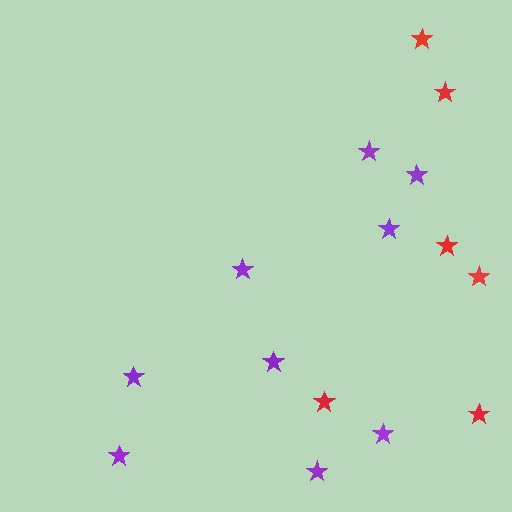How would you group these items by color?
There are 2 groups: one group of red stars (6) and one group of purple stars (9).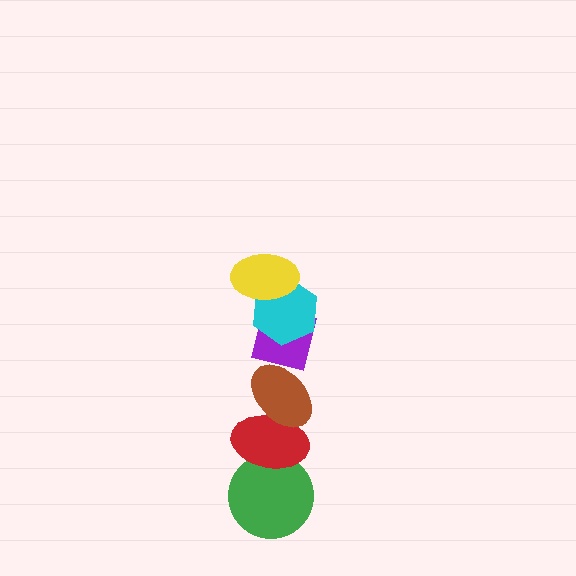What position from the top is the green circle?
The green circle is 6th from the top.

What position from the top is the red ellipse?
The red ellipse is 5th from the top.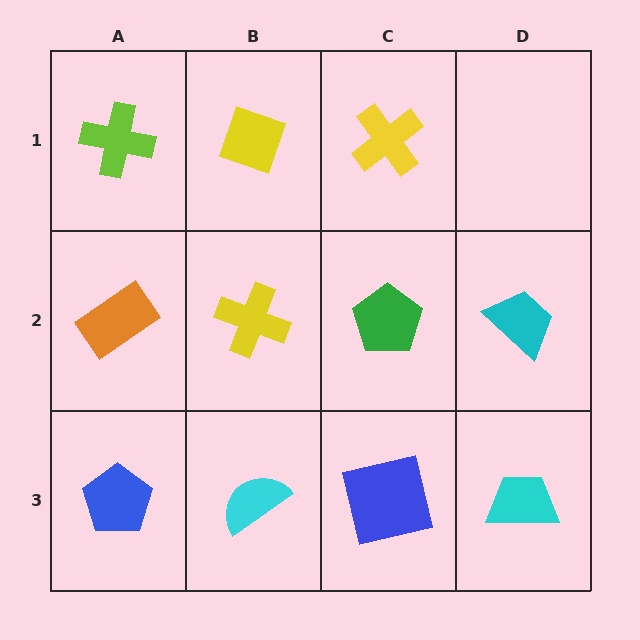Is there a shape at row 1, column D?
No, that cell is empty.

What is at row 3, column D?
A cyan trapezoid.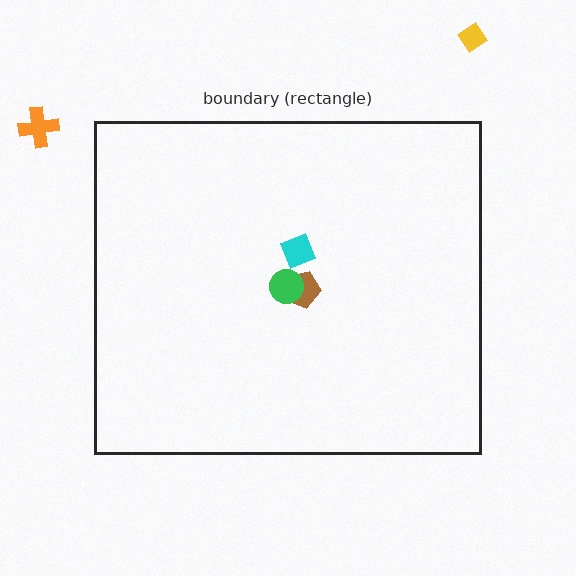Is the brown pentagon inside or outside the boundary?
Inside.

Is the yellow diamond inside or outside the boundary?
Outside.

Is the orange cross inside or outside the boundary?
Outside.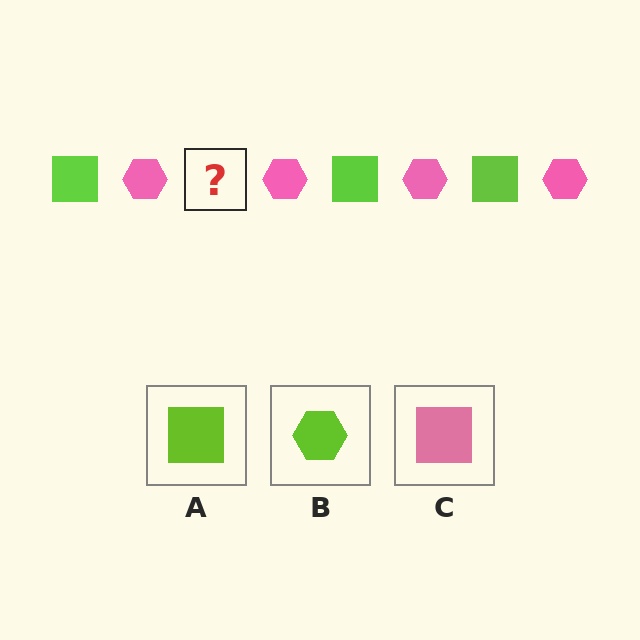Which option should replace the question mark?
Option A.